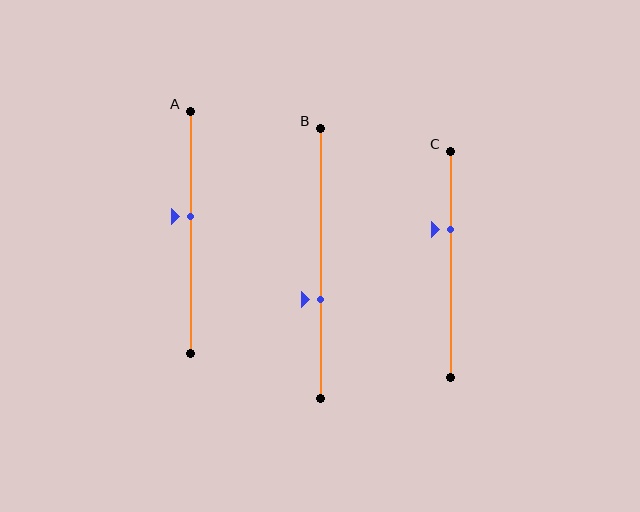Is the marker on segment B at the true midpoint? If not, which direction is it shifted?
No, the marker on segment B is shifted downward by about 13% of the segment length.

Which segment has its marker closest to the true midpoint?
Segment A has its marker closest to the true midpoint.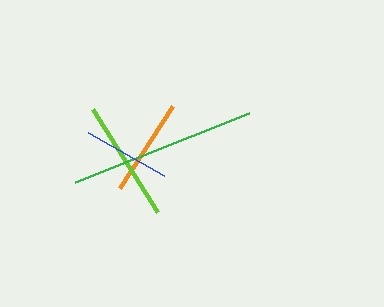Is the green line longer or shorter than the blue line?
The green line is longer than the blue line.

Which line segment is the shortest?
The blue line is the shortest at approximately 87 pixels.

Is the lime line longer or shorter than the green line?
The green line is longer than the lime line.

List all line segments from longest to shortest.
From longest to shortest: green, lime, orange, blue.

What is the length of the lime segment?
The lime segment is approximately 122 pixels long.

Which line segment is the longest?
The green line is the longest at approximately 187 pixels.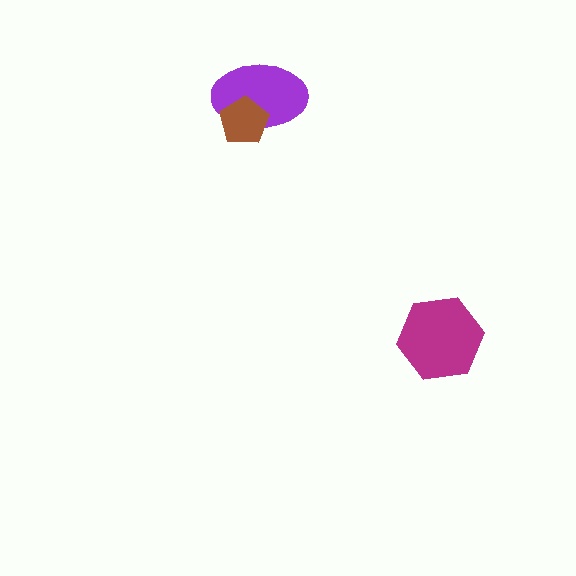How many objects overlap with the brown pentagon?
1 object overlaps with the brown pentagon.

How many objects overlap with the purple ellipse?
1 object overlaps with the purple ellipse.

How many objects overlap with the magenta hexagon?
0 objects overlap with the magenta hexagon.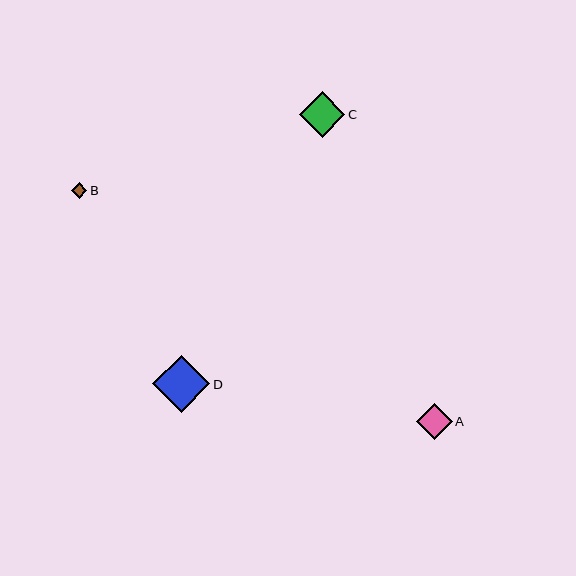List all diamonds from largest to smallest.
From largest to smallest: D, C, A, B.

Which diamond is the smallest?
Diamond B is the smallest with a size of approximately 15 pixels.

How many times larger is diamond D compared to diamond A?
Diamond D is approximately 1.6 times the size of diamond A.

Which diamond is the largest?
Diamond D is the largest with a size of approximately 57 pixels.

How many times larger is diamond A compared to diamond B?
Diamond A is approximately 2.3 times the size of diamond B.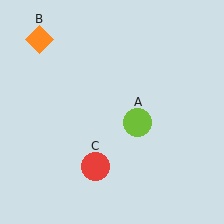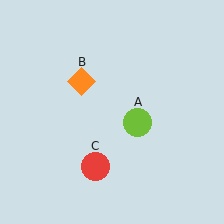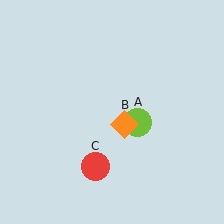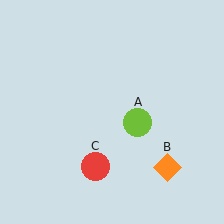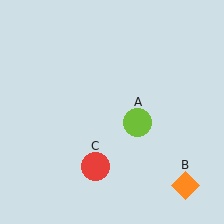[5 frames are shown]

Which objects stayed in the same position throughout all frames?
Lime circle (object A) and red circle (object C) remained stationary.